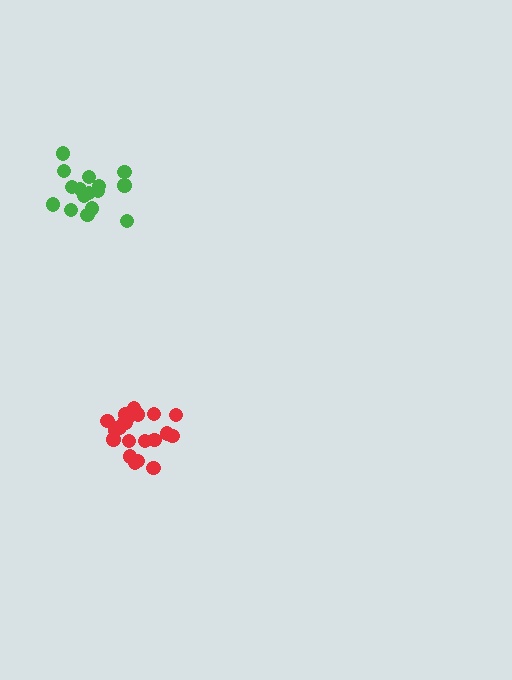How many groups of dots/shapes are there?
There are 2 groups.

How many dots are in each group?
Group 1: 16 dots, Group 2: 21 dots (37 total).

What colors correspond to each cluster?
The clusters are colored: green, red.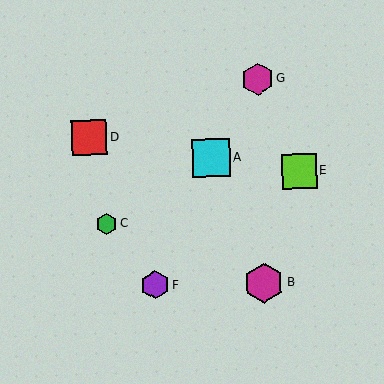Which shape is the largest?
The magenta hexagon (labeled B) is the largest.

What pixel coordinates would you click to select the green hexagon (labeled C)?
Click at (106, 224) to select the green hexagon C.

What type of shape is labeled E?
Shape E is a lime square.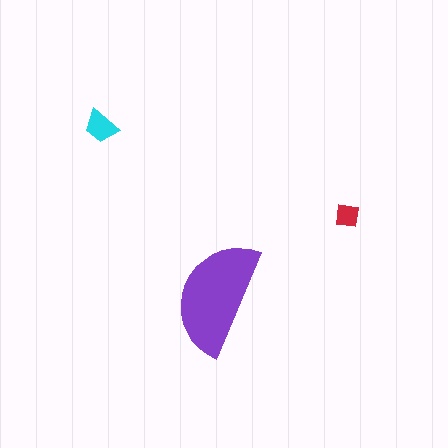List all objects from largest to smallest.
The purple semicircle, the cyan trapezoid, the red square.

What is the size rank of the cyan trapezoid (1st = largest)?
2nd.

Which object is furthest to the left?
The cyan trapezoid is leftmost.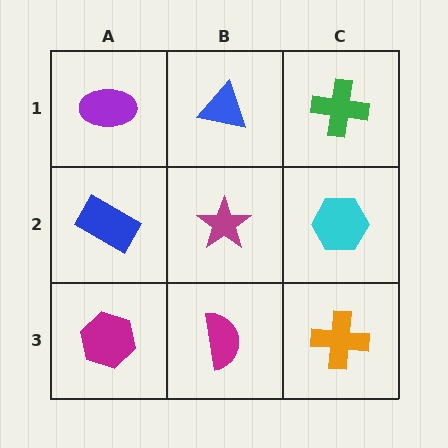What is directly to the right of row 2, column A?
A magenta star.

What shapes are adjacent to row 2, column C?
A green cross (row 1, column C), an orange cross (row 3, column C), a magenta star (row 2, column B).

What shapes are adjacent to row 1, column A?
A blue rectangle (row 2, column A), a blue triangle (row 1, column B).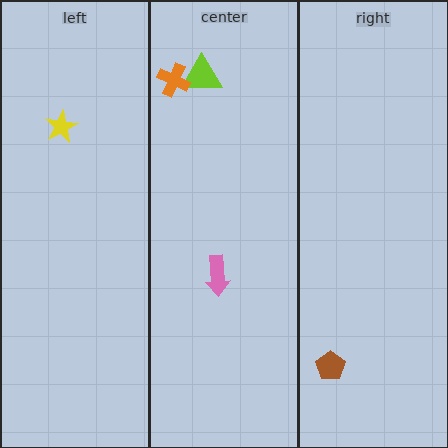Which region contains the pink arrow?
The center region.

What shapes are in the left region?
The yellow star.